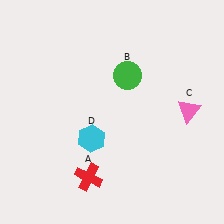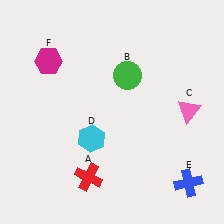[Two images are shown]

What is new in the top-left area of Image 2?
A magenta hexagon (F) was added in the top-left area of Image 2.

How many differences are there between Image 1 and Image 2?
There are 2 differences between the two images.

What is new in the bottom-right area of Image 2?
A blue cross (E) was added in the bottom-right area of Image 2.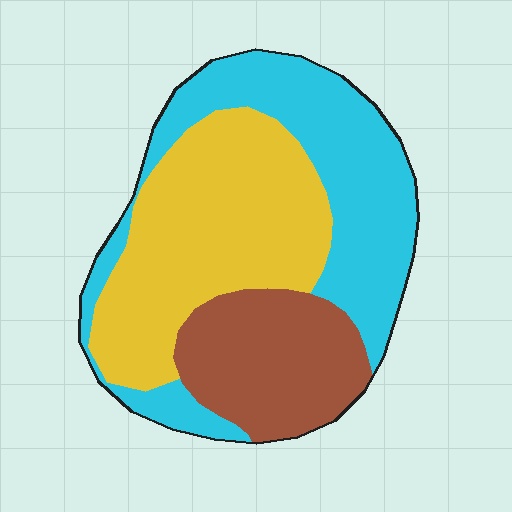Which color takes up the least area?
Brown, at roughly 25%.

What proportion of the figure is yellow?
Yellow takes up about two fifths (2/5) of the figure.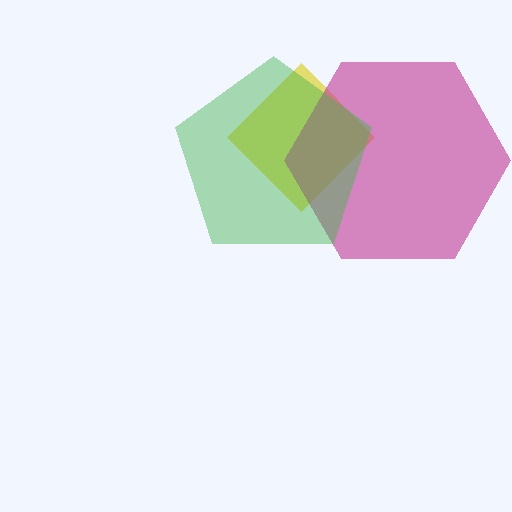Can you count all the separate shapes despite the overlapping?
Yes, there are 3 separate shapes.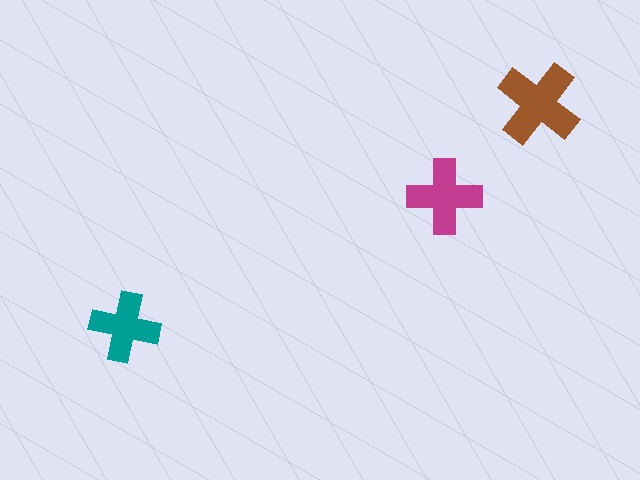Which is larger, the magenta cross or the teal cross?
The magenta one.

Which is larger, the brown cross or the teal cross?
The brown one.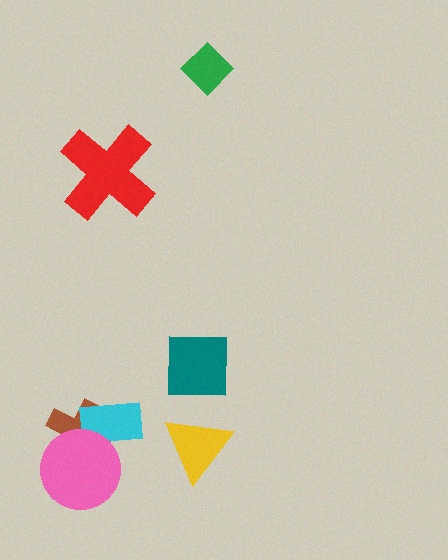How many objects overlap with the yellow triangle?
0 objects overlap with the yellow triangle.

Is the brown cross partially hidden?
Yes, it is partially covered by another shape.